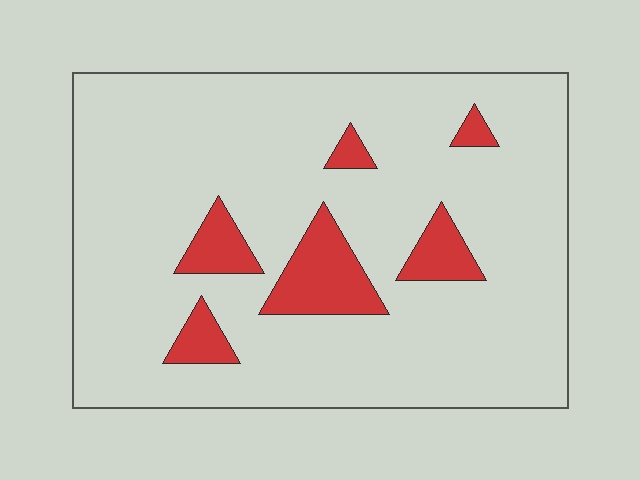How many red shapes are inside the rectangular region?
6.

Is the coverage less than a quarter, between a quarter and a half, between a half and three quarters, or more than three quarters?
Less than a quarter.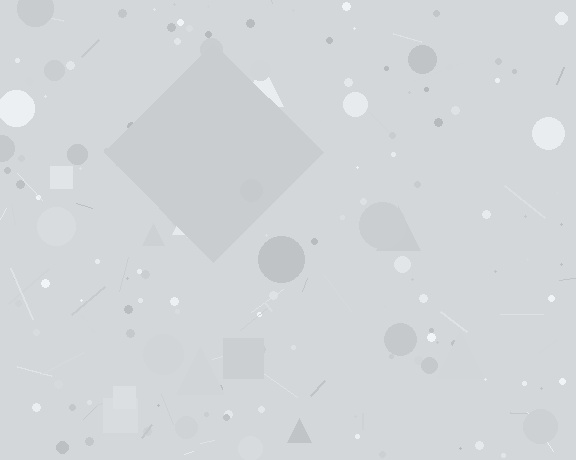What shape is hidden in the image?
A diamond is hidden in the image.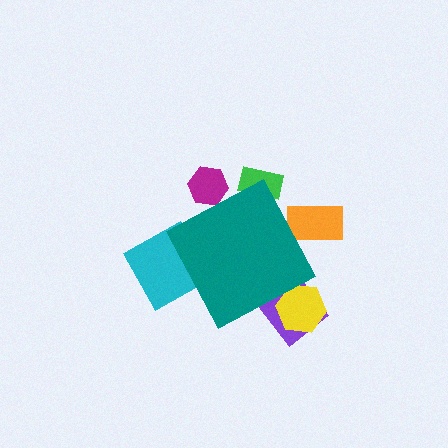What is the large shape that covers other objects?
A teal diamond.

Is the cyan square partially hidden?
Yes, the cyan square is partially hidden behind the teal diamond.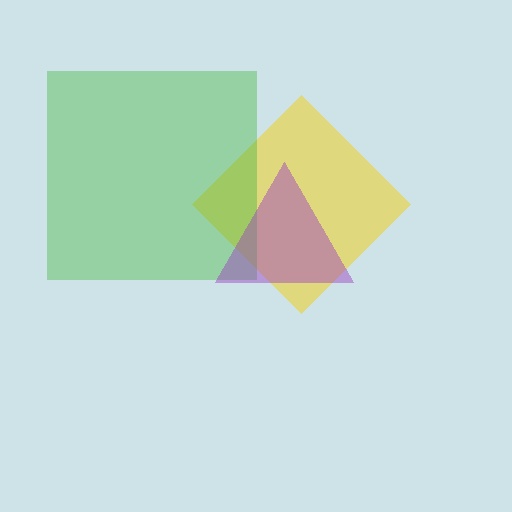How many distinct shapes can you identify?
There are 3 distinct shapes: a yellow diamond, a green square, a purple triangle.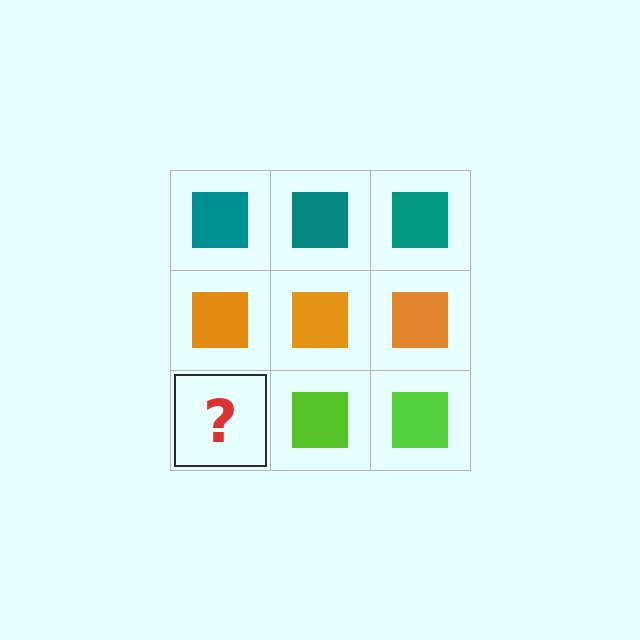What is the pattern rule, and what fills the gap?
The rule is that each row has a consistent color. The gap should be filled with a lime square.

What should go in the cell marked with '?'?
The missing cell should contain a lime square.